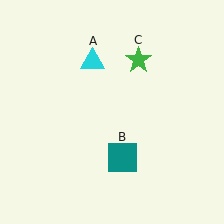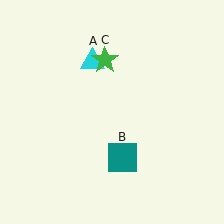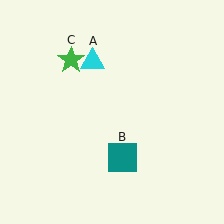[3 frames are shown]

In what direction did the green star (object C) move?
The green star (object C) moved left.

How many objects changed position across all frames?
1 object changed position: green star (object C).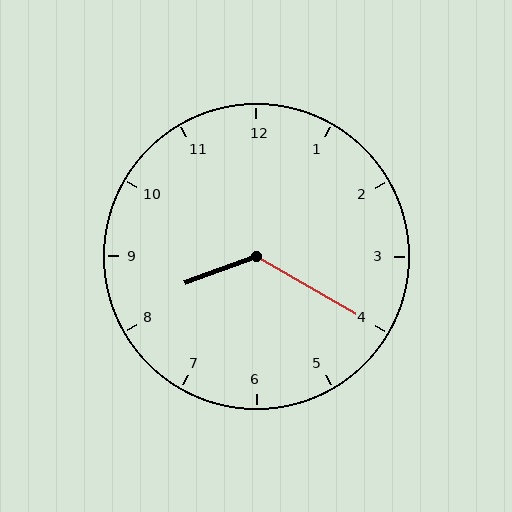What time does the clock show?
8:20.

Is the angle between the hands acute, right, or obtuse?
It is obtuse.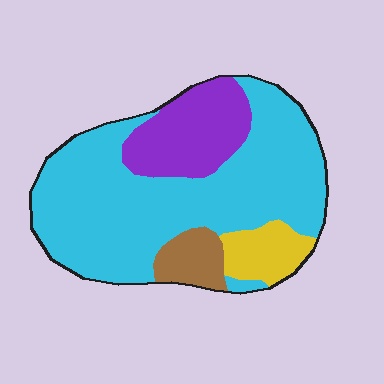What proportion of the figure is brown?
Brown takes up less than a sixth of the figure.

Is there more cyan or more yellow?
Cyan.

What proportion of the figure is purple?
Purple takes up between a sixth and a third of the figure.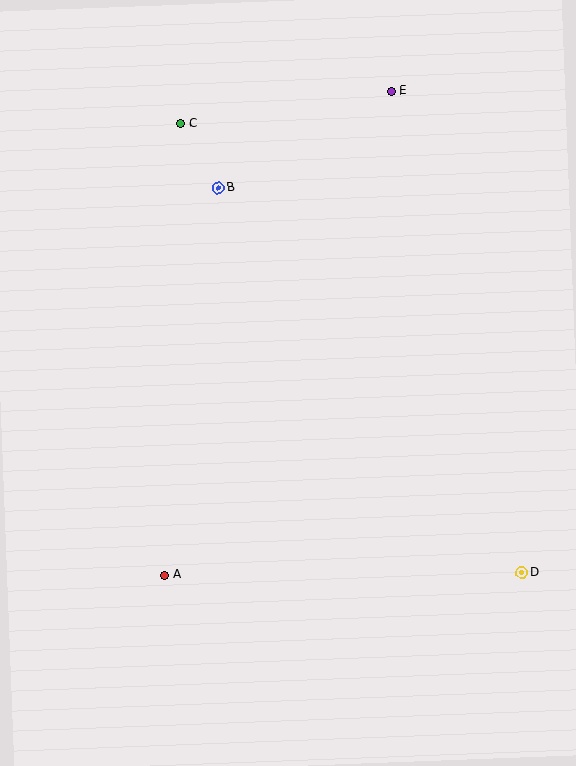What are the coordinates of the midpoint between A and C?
The midpoint between A and C is at (173, 349).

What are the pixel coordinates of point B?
Point B is at (218, 188).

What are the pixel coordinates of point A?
Point A is at (165, 575).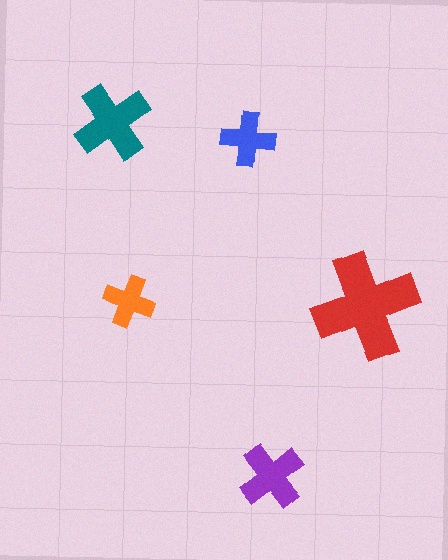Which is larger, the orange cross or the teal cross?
The teal one.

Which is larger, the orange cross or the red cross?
The red one.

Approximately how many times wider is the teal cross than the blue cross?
About 1.5 times wider.